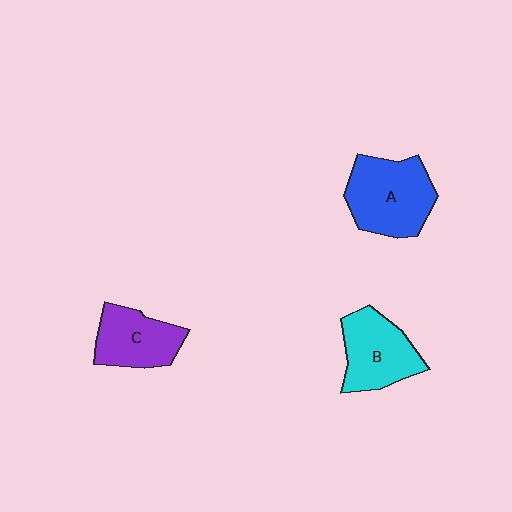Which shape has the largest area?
Shape A (blue).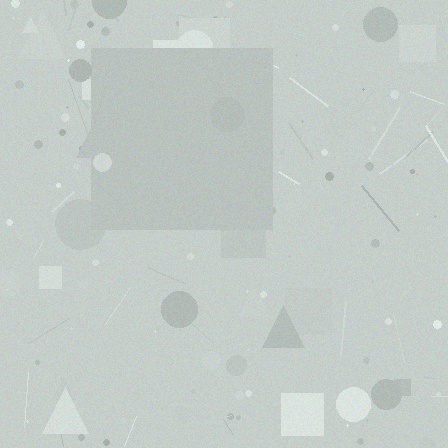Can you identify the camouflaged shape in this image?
The camouflaged shape is a square.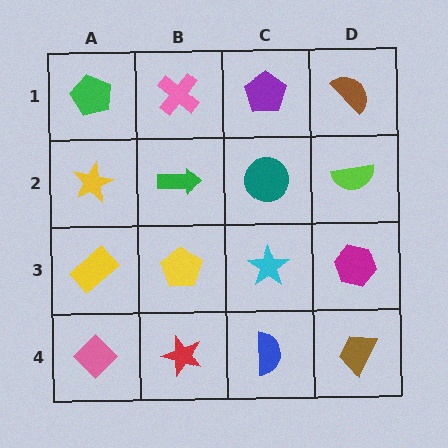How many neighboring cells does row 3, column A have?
3.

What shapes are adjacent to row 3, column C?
A teal circle (row 2, column C), a blue semicircle (row 4, column C), a yellow pentagon (row 3, column B), a magenta hexagon (row 3, column D).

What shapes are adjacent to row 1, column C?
A teal circle (row 2, column C), a pink cross (row 1, column B), a brown semicircle (row 1, column D).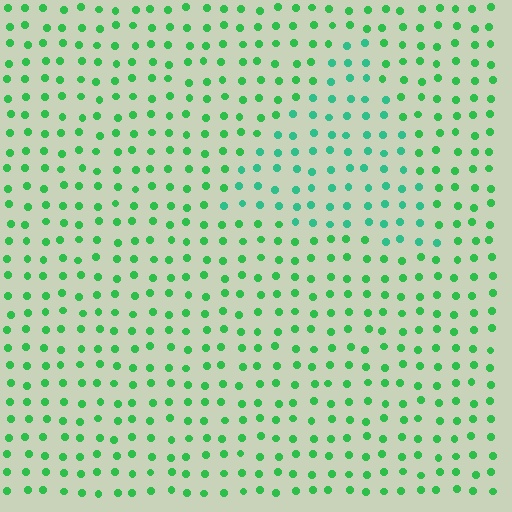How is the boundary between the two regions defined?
The boundary is defined purely by a slight shift in hue (about 26 degrees). Spacing, size, and orientation are identical on both sides.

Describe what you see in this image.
The image is filled with small green elements in a uniform arrangement. A triangle-shaped region is visible where the elements are tinted to a slightly different hue, forming a subtle color boundary.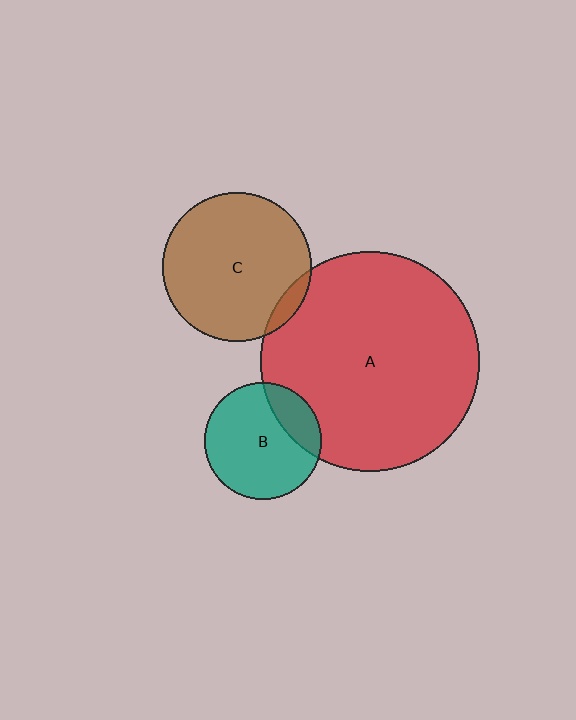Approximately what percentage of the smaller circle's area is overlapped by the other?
Approximately 20%.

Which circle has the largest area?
Circle A (red).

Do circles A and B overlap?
Yes.